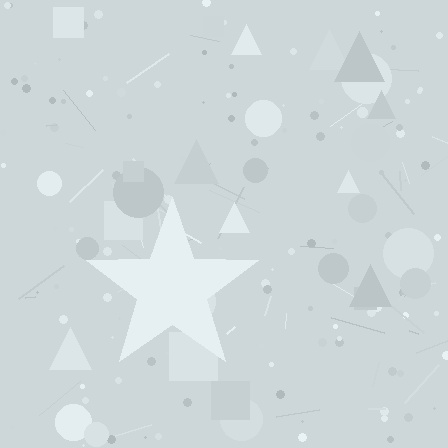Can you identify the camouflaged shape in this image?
The camouflaged shape is a star.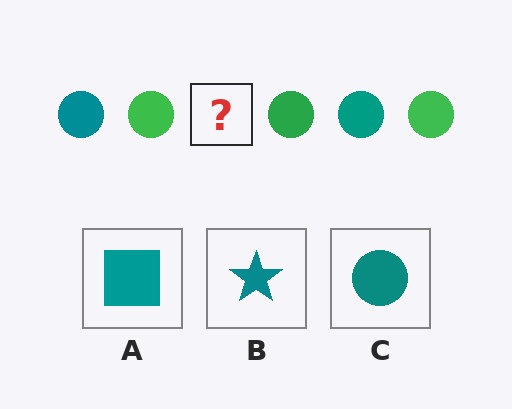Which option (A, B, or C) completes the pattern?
C.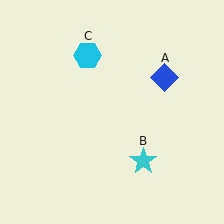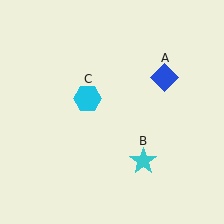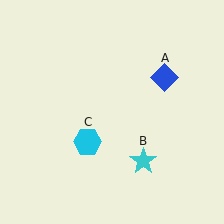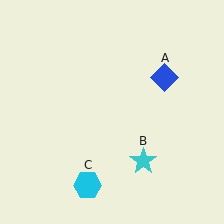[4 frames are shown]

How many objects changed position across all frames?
1 object changed position: cyan hexagon (object C).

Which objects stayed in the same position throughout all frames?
Blue diamond (object A) and cyan star (object B) remained stationary.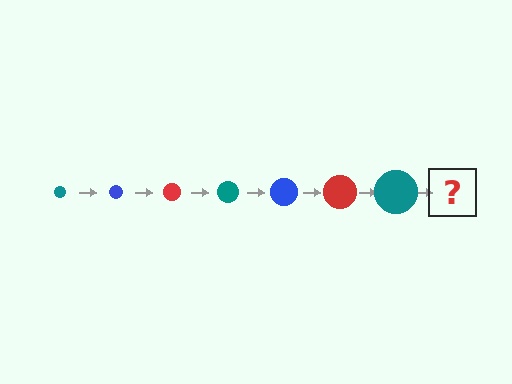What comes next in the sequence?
The next element should be a blue circle, larger than the previous one.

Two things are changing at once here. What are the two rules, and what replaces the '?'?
The two rules are that the circle grows larger each step and the color cycles through teal, blue, and red. The '?' should be a blue circle, larger than the previous one.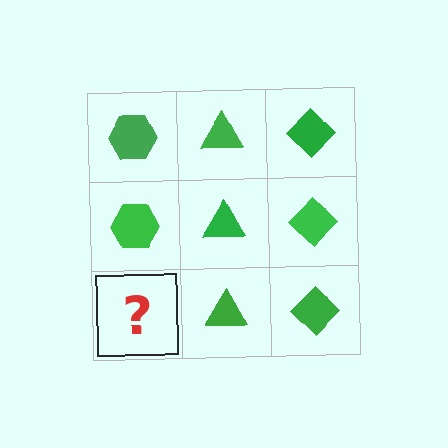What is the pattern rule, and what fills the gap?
The rule is that each column has a consistent shape. The gap should be filled with a green hexagon.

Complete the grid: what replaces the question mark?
The question mark should be replaced with a green hexagon.